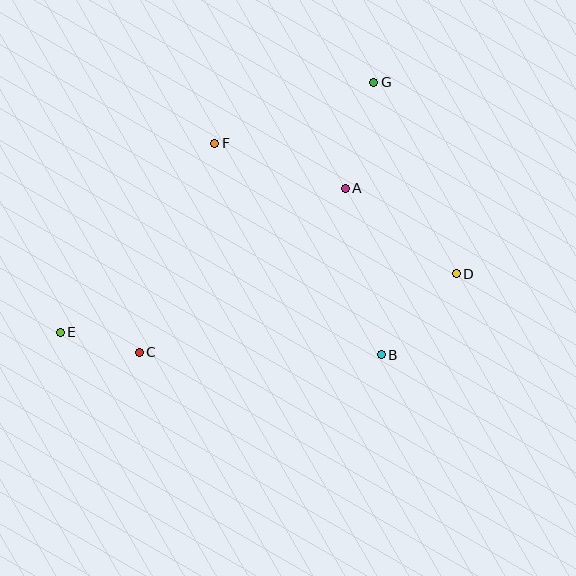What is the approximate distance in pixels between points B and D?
The distance between B and D is approximately 110 pixels.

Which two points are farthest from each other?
Points E and G are farthest from each other.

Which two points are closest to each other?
Points C and E are closest to each other.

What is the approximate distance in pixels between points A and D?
The distance between A and D is approximately 140 pixels.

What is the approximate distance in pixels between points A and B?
The distance between A and B is approximately 170 pixels.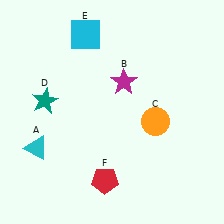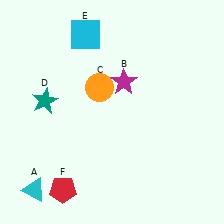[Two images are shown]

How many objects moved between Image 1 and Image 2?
3 objects moved between the two images.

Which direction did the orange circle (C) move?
The orange circle (C) moved left.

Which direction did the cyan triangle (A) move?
The cyan triangle (A) moved down.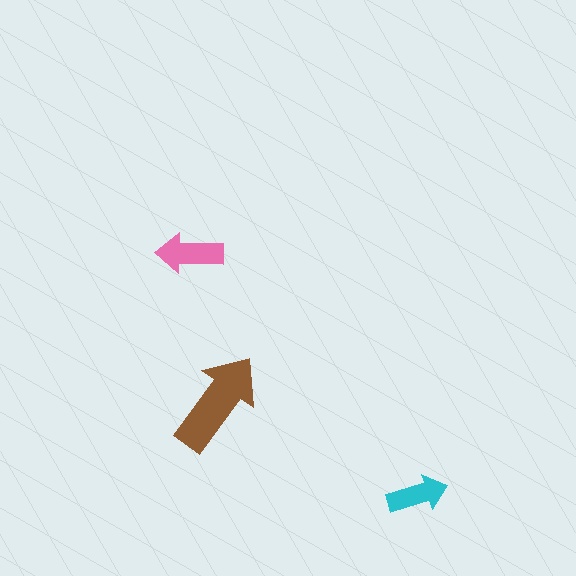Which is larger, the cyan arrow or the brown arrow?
The brown one.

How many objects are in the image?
There are 3 objects in the image.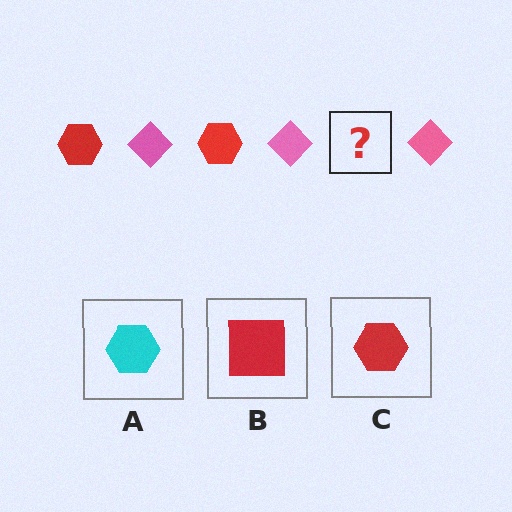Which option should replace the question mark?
Option C.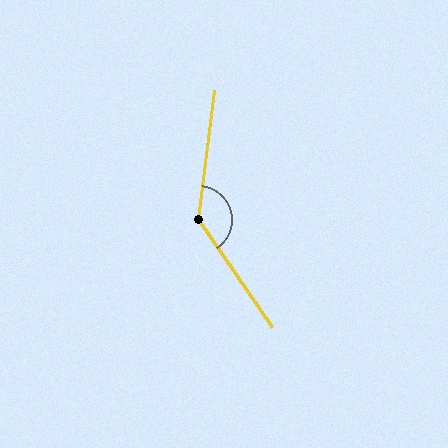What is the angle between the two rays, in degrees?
Approximately 138 degrees.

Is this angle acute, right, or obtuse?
It is obtuse.